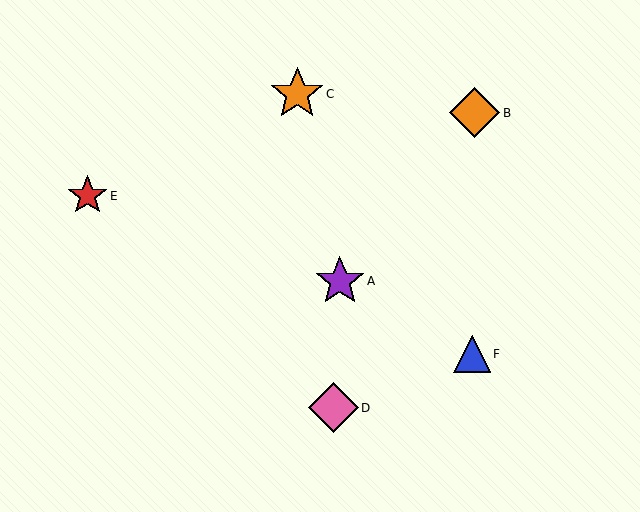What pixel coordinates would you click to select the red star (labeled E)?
Click at (87, 196) to select the red star E.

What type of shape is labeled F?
Shape F is a blue triangle.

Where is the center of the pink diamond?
The center of the pink diamond is at (333, 408).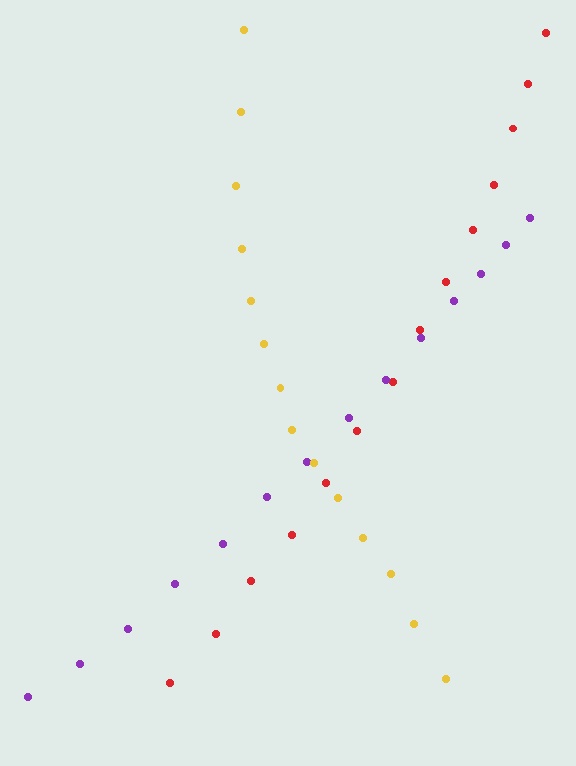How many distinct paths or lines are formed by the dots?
There are 3 distinct paths.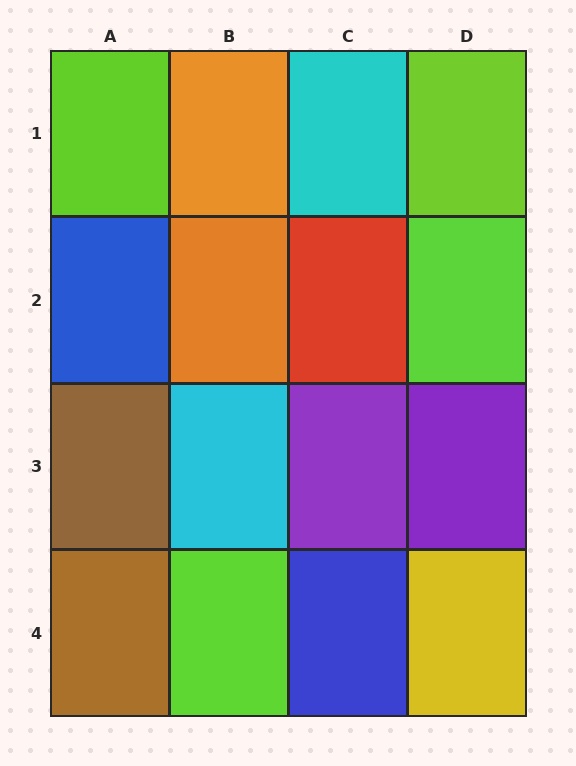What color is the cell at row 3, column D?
Purple.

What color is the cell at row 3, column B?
Cyan.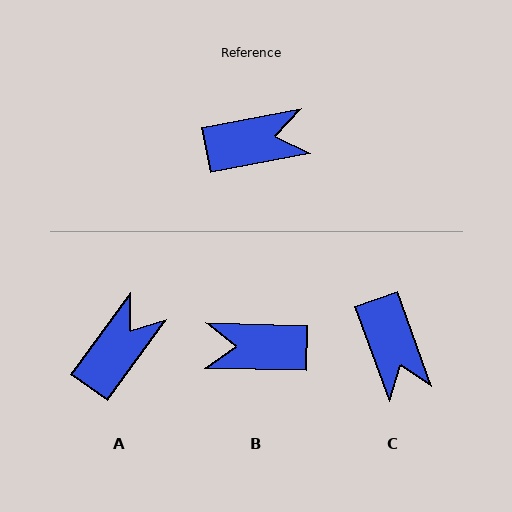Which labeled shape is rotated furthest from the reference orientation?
B, about 168 degrees away.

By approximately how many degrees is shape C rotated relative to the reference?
Approximately 81 degrees clockwise.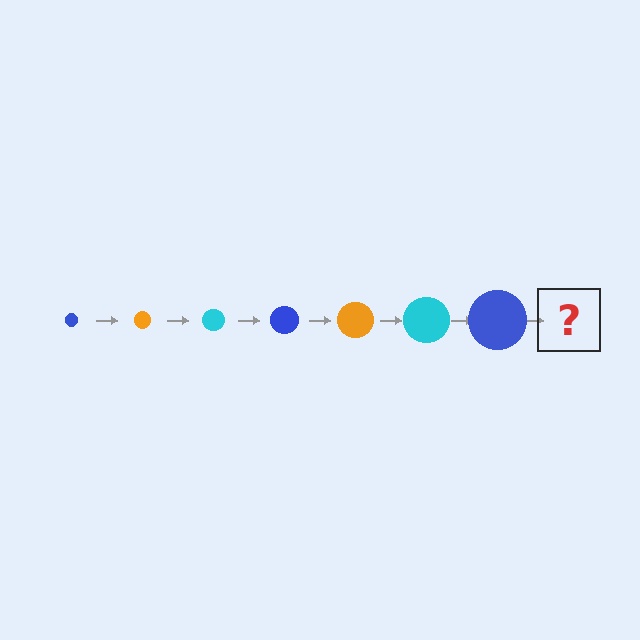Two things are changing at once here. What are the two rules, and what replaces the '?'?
The two rules are that the circle grows larger each step and the color cycles through blue, orange, and cyan. The '?' should be an orange circle, larger than the previous one.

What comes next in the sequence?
The next element should be an orange circle, larger than the previous one.